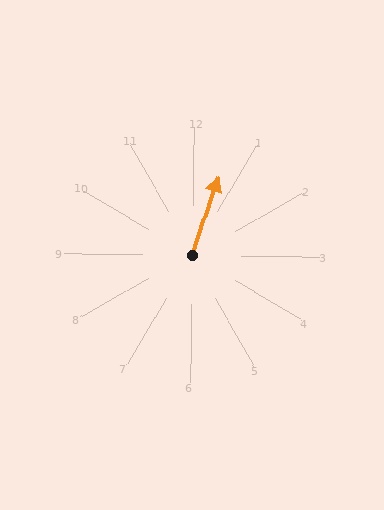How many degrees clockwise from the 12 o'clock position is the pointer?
Approximately 18 degrees.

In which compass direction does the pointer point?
North.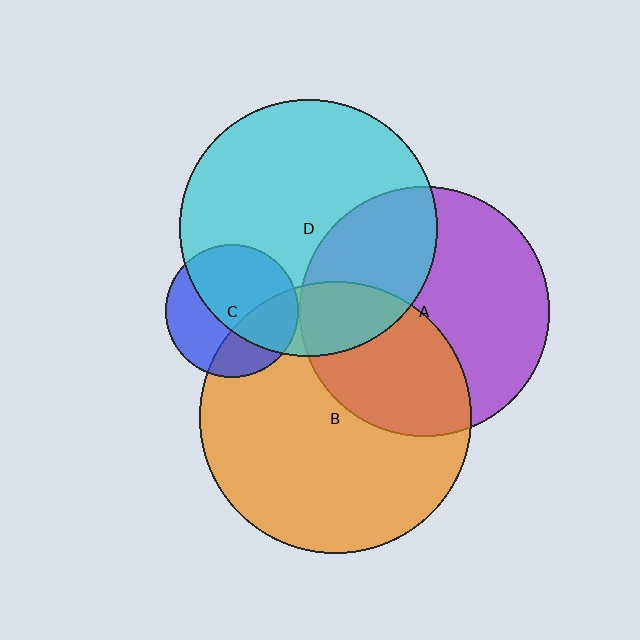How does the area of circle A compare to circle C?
Approximately 3.5 times.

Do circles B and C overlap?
Yes.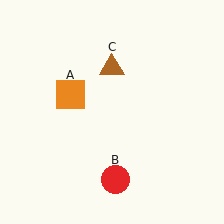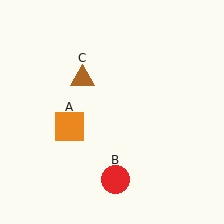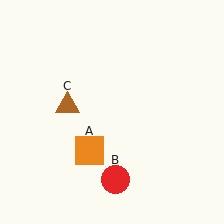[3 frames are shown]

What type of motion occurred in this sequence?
The orange square (object A), brown triangle (object C) rotated counterclockwise around the center of the scene.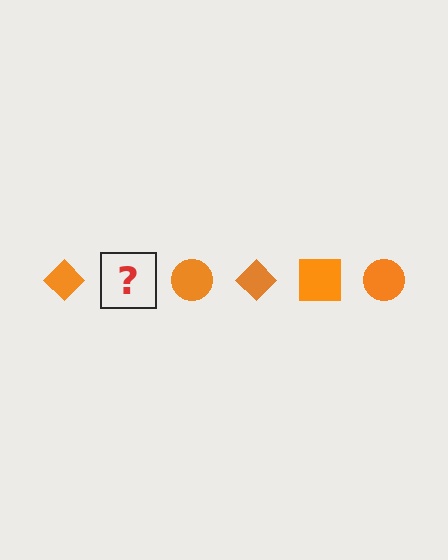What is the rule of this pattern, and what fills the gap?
The rule is that the pattern cycles through diamond, square, circle shapes in orange. The gap should be filled with an orange square.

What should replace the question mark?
The question mark should be replaced with an orange square.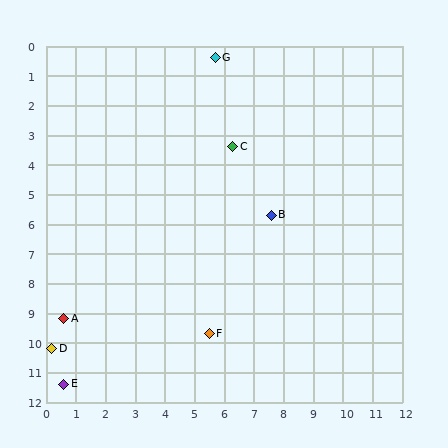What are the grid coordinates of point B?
Point B is at approximately (7.6, 5.7).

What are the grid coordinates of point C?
Point C is at approximately (6.3, 3.4).